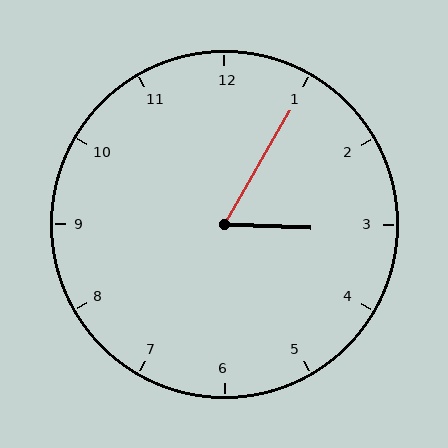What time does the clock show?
3:05.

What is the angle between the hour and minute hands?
Approximately 62 degrees.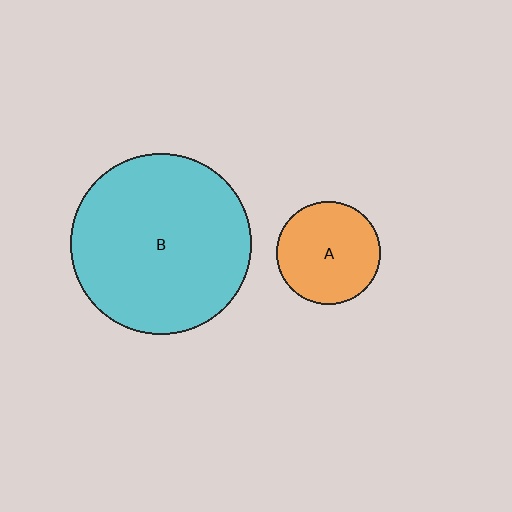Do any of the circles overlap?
No, none of the circles overlap.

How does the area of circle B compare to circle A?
Approximately 3.0 times.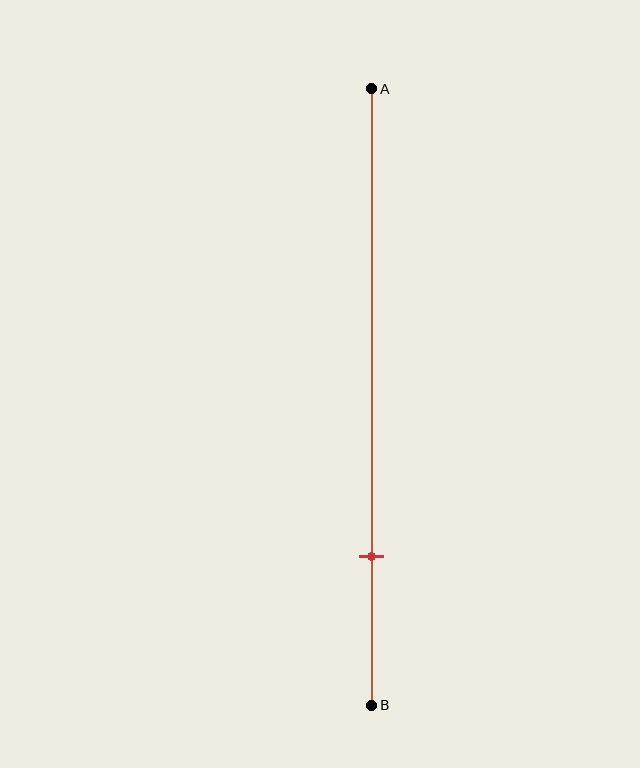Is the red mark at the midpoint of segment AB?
No, the mark is at about 75% from A, not at the 50% midpoint.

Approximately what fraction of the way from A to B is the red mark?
The red mark is approximately 75% of the way from A to B.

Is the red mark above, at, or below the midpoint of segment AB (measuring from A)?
The red mark is below the midpoint of segment AB.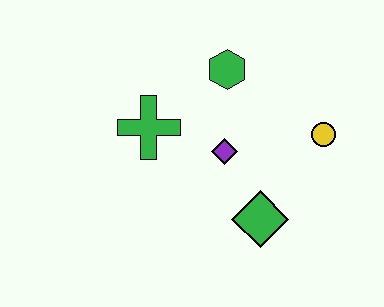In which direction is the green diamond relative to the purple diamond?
The green diamond is below the purple diamond.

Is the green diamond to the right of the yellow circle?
No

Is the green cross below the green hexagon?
Yes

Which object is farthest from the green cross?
The yellow circle is farthest from the green cross.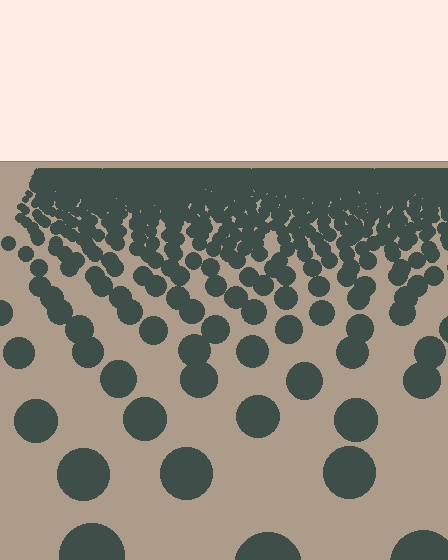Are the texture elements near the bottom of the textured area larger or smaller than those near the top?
Larger. Near the bottom, elements are closer to the viewer and appear at a bigger on-screen size.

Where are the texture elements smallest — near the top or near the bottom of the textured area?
Near the top.